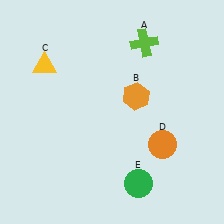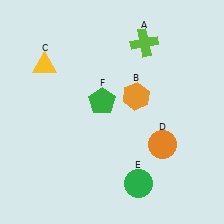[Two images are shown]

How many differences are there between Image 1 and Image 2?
There is 1 difference between the two images.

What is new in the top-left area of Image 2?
A green pentagon (F) was added in the top-left area of Image 2.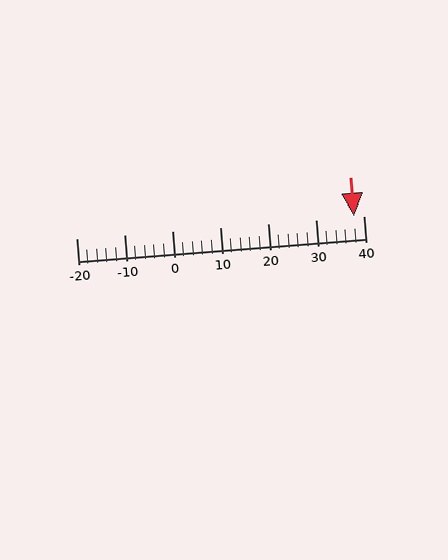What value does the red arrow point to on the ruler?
The red arrow points to approximately 38.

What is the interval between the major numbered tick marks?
The major tick marks are spaced 10 units apart.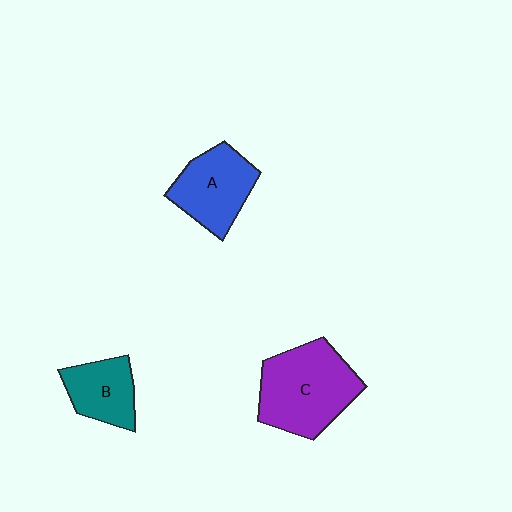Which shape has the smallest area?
Shape B (teal).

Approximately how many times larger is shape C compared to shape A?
Approximately 1.4 times.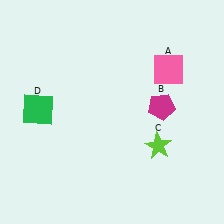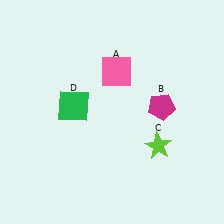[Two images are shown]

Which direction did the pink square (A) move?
The pink square (A) moved left.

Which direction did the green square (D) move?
The green square (D) moved right.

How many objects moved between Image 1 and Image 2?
2 objects moved between the two images.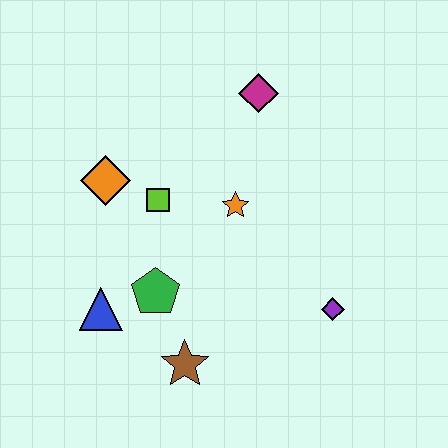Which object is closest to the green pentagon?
The blue triangle is closest to the green pentagon.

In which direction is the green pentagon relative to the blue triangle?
The green pentagon is to the right of the blue triangle.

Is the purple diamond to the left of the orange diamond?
No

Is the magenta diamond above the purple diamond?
Yes